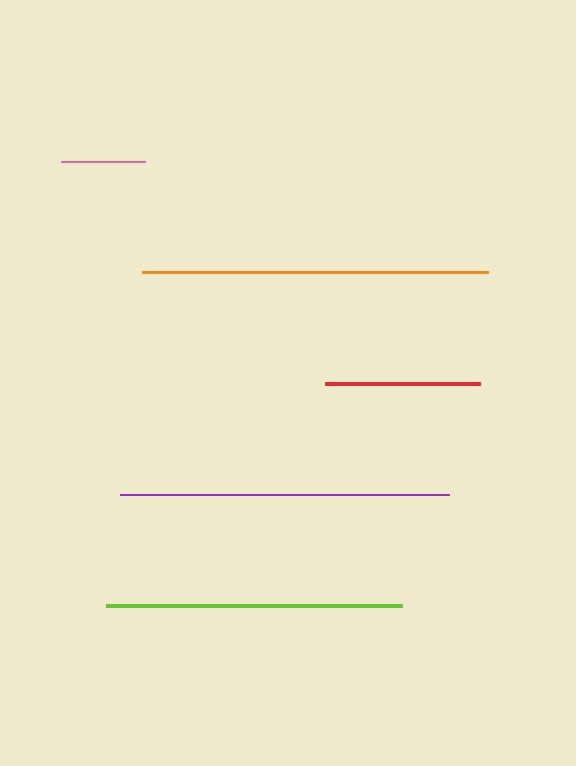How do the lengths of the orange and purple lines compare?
The orange and purple lines are approximately the same length.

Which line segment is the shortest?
The pink line is the shortest at approximately 84 pixels.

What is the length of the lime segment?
The lime segment is approximately 296 pixels long.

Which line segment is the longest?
The orange line is the longest at approximately 347 pixels.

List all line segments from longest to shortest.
From longest to shortest: orange, purple, lime, red, pink.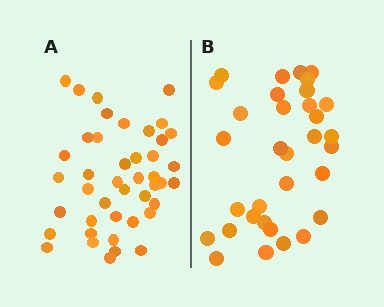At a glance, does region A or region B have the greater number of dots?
Region A (the left region) has more dots.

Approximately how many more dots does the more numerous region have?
Region A has roughly 10 or so more dots than region B.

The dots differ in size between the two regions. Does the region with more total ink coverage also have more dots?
No. Region B has more total ink coverage because its dots are larger, but region A actually contains more individual dots. Total area can be misleading — the number of items is what matters here.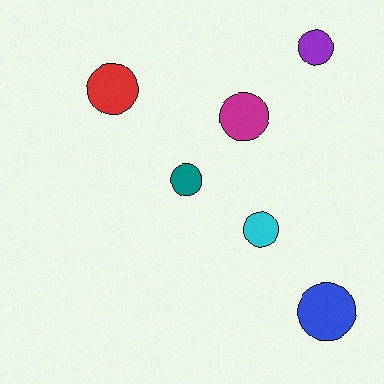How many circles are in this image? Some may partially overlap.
There are 6 circles.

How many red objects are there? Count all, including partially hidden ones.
There is 1 red object.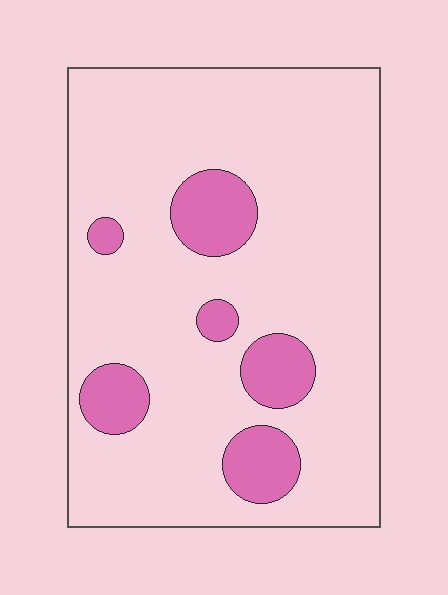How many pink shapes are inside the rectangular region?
6.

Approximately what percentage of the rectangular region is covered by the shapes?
Approximately 15%.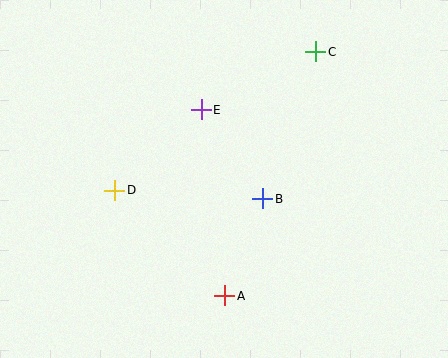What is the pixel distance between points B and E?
The distance between B and E is 108 pixels.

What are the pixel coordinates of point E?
Point E is at (201, 110).